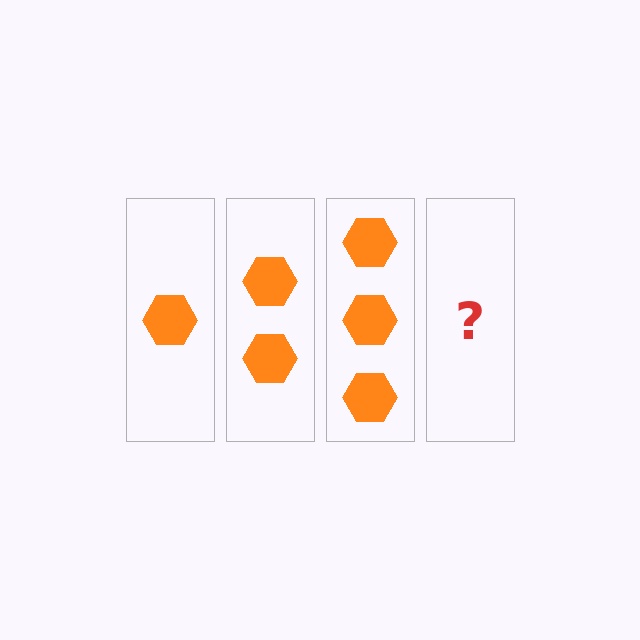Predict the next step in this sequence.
The next step is 4 hexagons.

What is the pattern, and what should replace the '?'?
The pattern is that each step adds one more hexagon. The '?' should be 4 hexagons.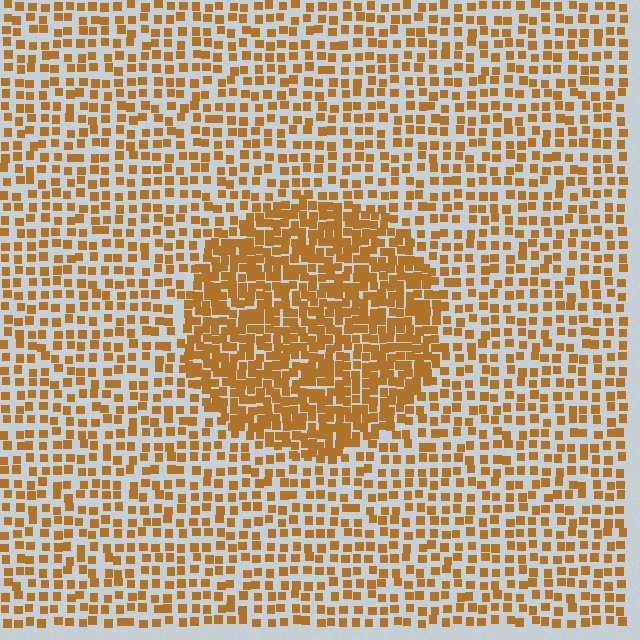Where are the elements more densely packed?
The elements are more densely packed inside the circle boundary.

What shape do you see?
I see a circle.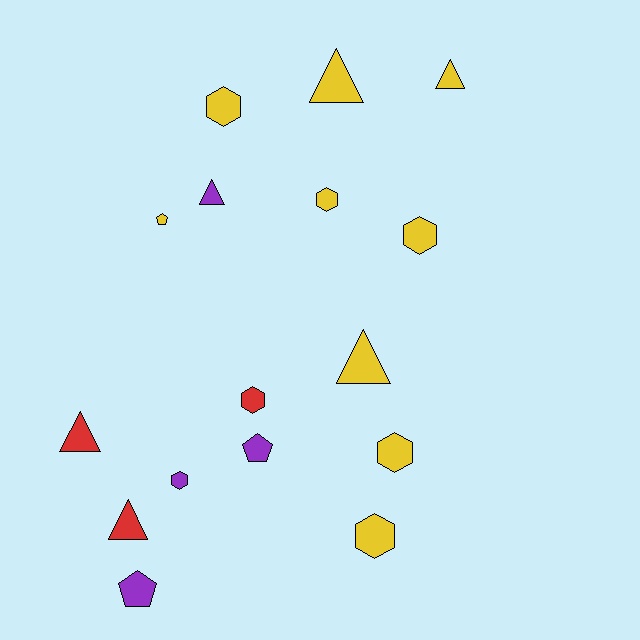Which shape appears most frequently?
Hexagon, with 7 objects.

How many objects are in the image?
There are 16 objects.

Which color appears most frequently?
Yellow, with 9 objects.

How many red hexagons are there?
There is 1 red hexagon.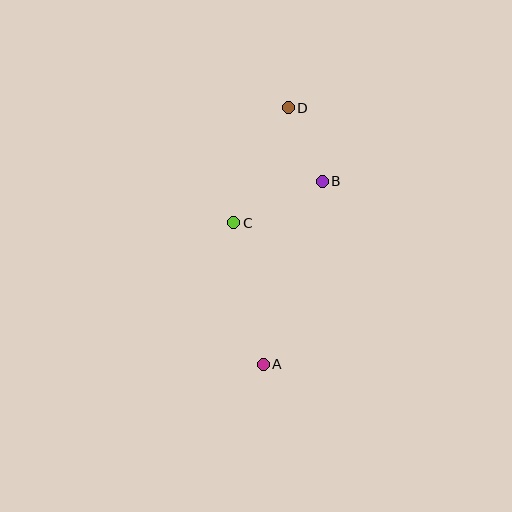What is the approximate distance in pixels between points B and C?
The distance between B and C is approximately 98 pixels.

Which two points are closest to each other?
Points B and D are closest to each other.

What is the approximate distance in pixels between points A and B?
The distance between A and B is approximately 192 pixels.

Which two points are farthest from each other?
Points A and D are farthest from each other.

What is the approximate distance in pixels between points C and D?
The distance between C and D is approximately 128 pixels.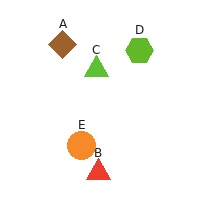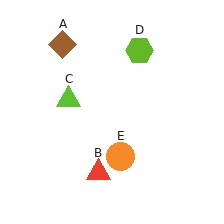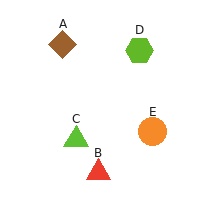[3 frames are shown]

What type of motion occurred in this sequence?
The lime triangle (object C), orange circle (object E) rotated counterclockwise around the center of the scene.